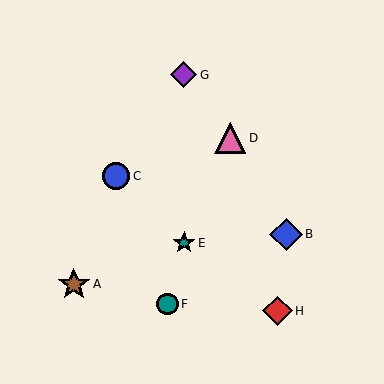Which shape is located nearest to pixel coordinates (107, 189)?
The blue circle (labeled C) at (116, 176) is nearest to that location.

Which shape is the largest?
The blue diamond (labeled B) is the largest.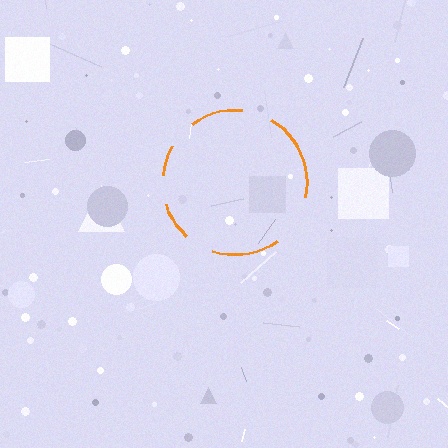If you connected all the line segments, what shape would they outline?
They would outline a circle.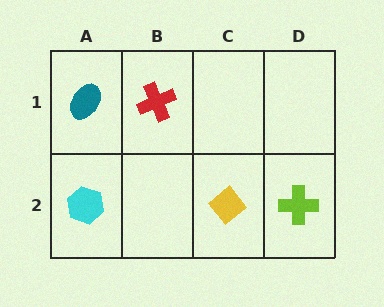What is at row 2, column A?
A cyan hexagon.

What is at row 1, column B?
A red cross.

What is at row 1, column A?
A teal ellipse.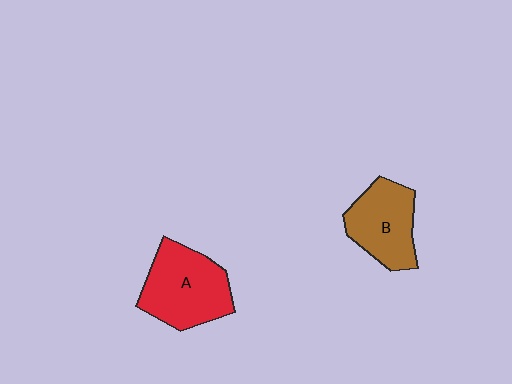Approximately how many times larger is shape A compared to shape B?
Approximately 1.2 times.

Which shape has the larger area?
Shape A (red).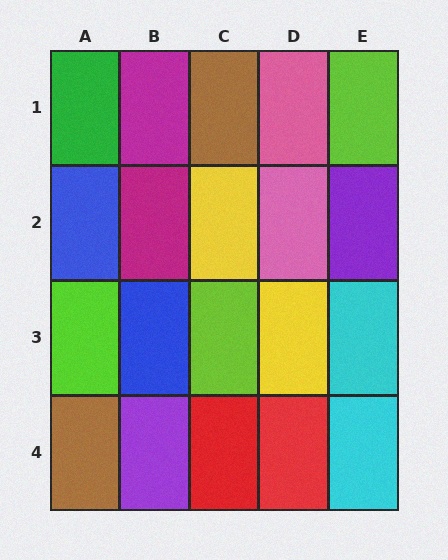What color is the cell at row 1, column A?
Green.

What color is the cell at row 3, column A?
Lime.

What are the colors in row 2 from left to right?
Blue, magenta, yellow, pink, purple.